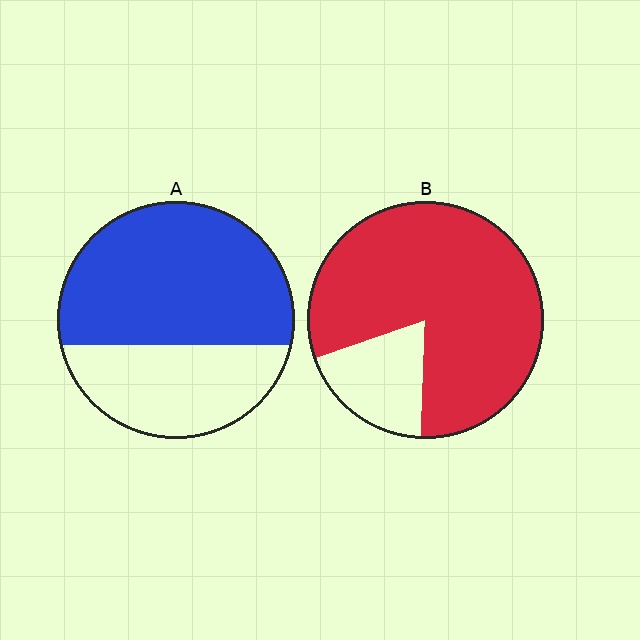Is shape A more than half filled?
Yes.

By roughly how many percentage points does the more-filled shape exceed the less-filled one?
By roughly 20 percentage points (B over A).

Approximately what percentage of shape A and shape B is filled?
A is approximately 65% and B is approximately 80%.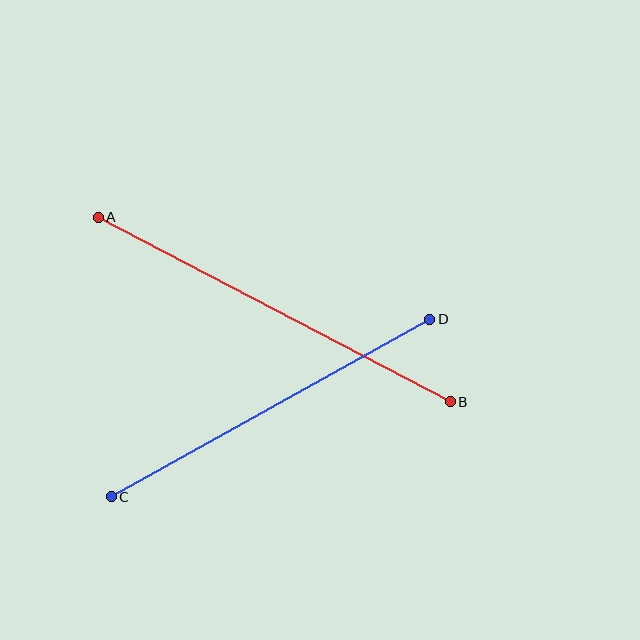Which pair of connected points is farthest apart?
Points A and B are farthest apart.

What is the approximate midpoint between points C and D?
The midpoint is at approximately (270, 408) pixels.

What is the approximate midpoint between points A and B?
The midpoint is at approximately (274, 310) pixels.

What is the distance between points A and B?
The distance is approximately 397 pixels.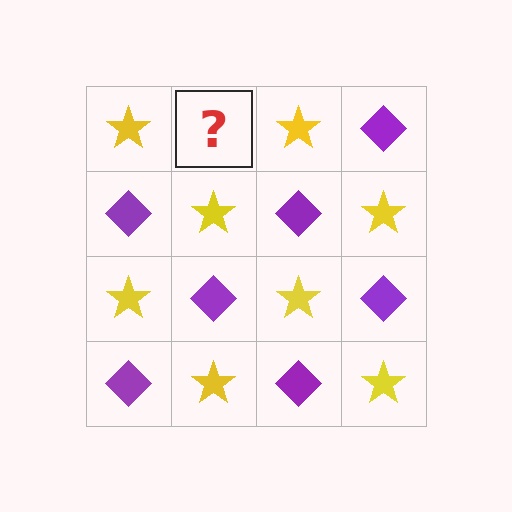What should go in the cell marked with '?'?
The missing cell should contain a purple diamond.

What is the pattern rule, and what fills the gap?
The rule is that it alternates yellow star and purple diamond in a checkerboard pattern. The gap should be filled with a purple diamond.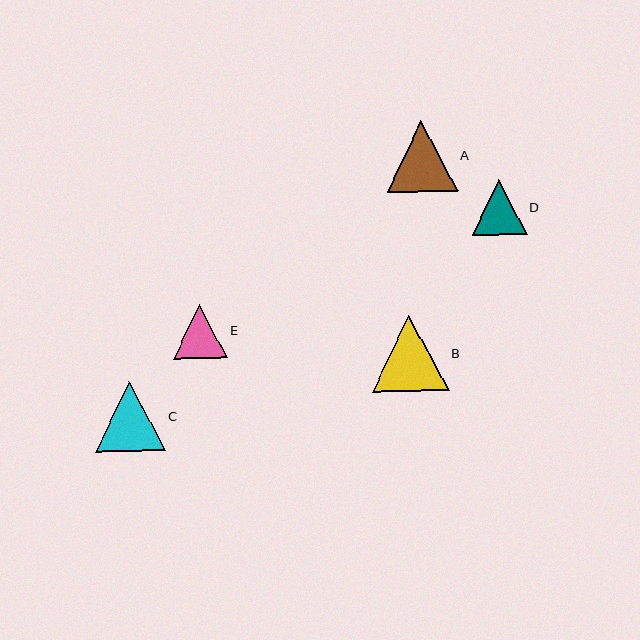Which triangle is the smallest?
Triangle E is the smallest with a size of approximately 54 pixels.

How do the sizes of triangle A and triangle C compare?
Triangle A and triangle C are approximately the same size.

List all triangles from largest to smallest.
From largest to smallest: B, A, C, D, E.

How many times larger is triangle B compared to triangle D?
Triangle B is approximately 1.4 times the size of triangle D.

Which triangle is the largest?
Triangle B is the largest with a size of approximately 76 pixels.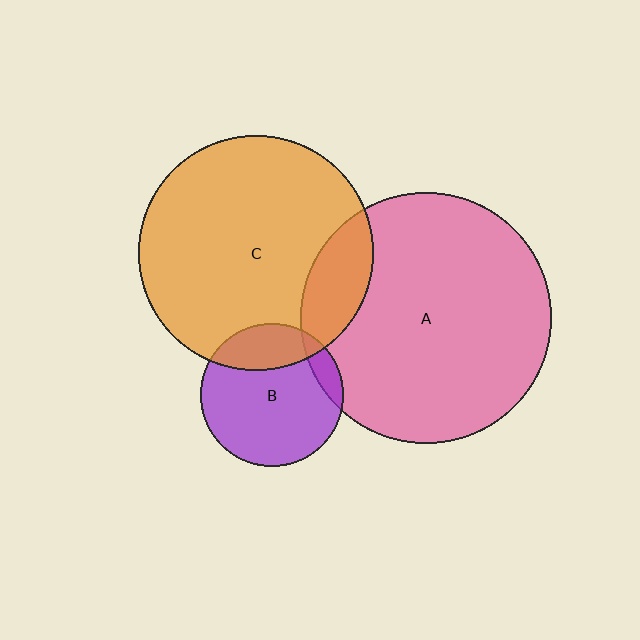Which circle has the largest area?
Circle A (pink).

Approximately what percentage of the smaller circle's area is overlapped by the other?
Approximately 15%.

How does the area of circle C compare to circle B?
Approximately 2.7 times.